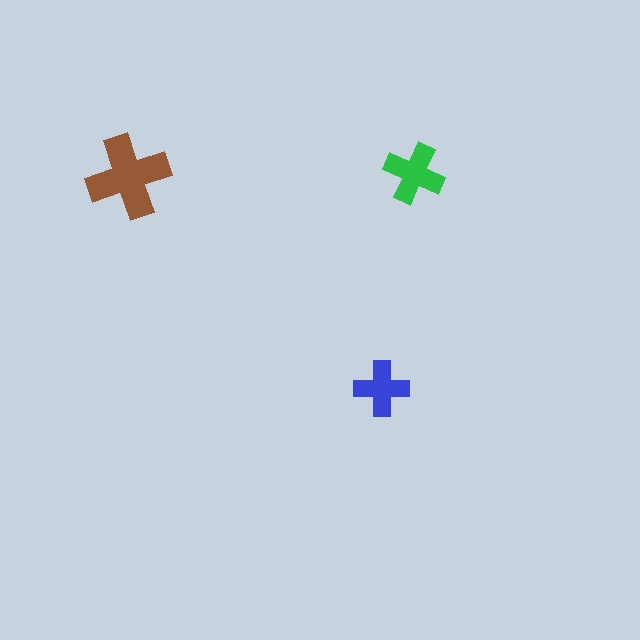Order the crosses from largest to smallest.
the brown one, the green one, the blue one.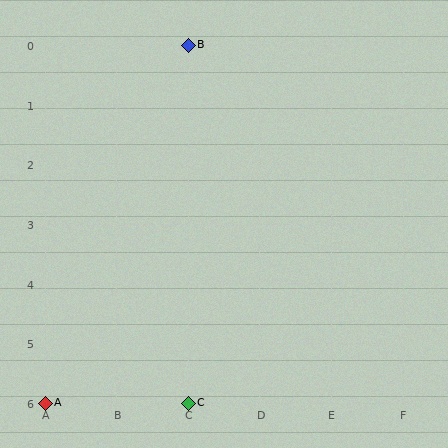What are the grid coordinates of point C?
Point C is at grid coordinates (C, 6).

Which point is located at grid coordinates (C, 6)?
Point C is at (C, 6).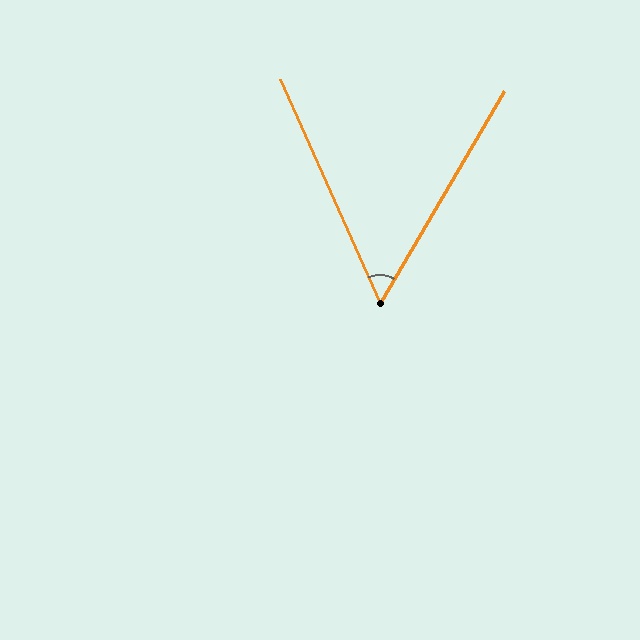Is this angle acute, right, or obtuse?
It is acute.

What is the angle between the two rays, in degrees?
Approximately 55 degrees.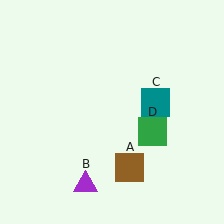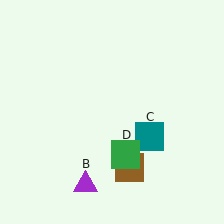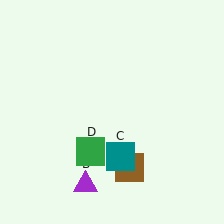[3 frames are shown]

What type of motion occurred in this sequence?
The teal square (object C), green square (object D) rotated clockwise around the center of the scene.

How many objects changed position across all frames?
2 objects changed position: teal square (object C), green square (object D).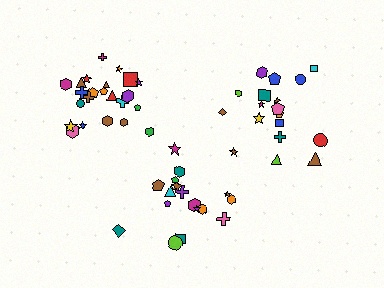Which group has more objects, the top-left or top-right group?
The top-left group.